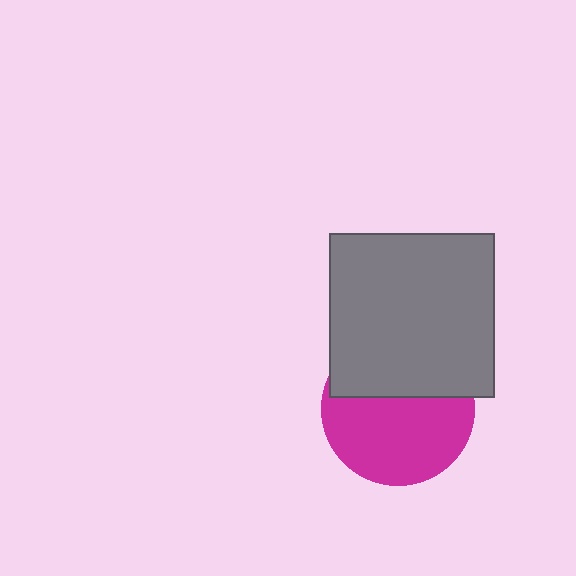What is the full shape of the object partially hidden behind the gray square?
The partially hidden object is a magenta circle.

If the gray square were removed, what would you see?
You would see the complete magenta circle.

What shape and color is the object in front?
The object in front is a gray square.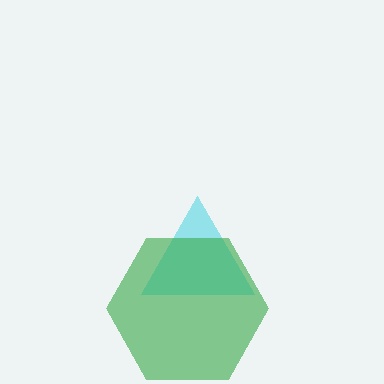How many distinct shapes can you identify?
There are 2 distinct shapes: a cyan triangle, a green hexagon.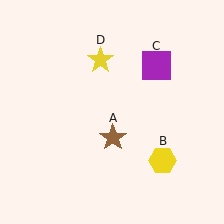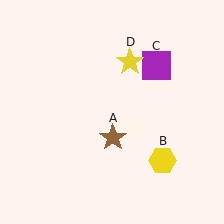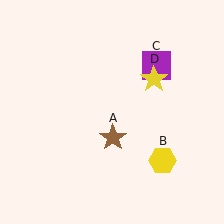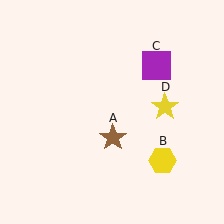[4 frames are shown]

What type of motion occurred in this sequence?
The yellow star (object D) rotated clockwise around the center of the scene.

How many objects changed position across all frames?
1 object changed position: yellow star (object D).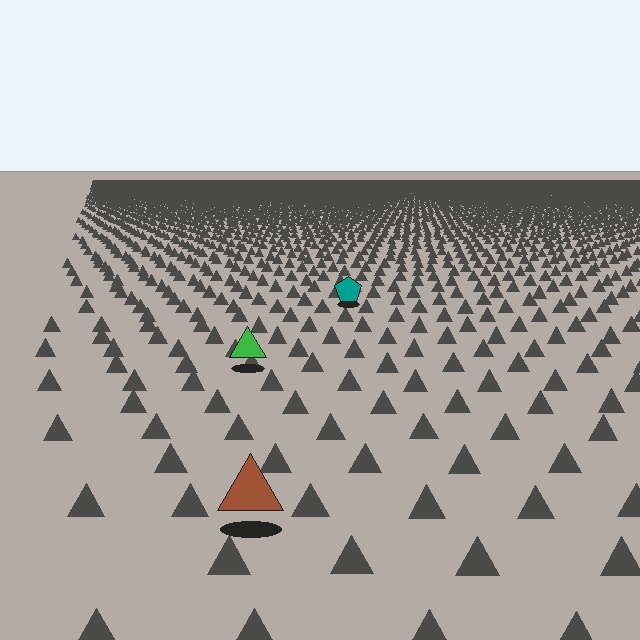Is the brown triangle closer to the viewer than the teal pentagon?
Yes. The brown triangle is closer — you can tell from the texture gradient: the ground texture is coarser near it.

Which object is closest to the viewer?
The brown triangle is closest. The texture marks near it are larger and more spread out.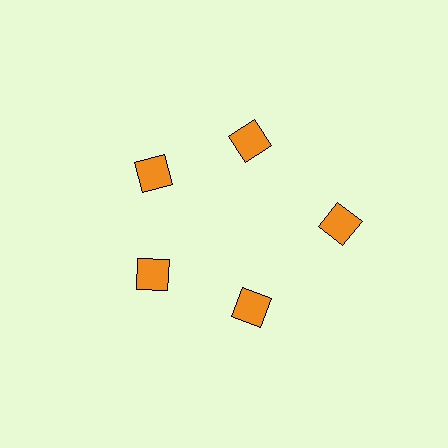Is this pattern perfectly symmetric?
No. The 5 orange squares are arranged in a ring, but one element near the 3 o'clock position is pushed outward from the center, breaking the 5-fold rotational symmetry.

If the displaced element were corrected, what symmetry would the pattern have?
It would have 5-fold rotational symmetry — the pattern would map onto itself every 72 degrees.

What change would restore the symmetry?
The symmetry would be restored by moving it inward, back onto the ring so that all 5 squares sit at equal angles and equal distance from the center.